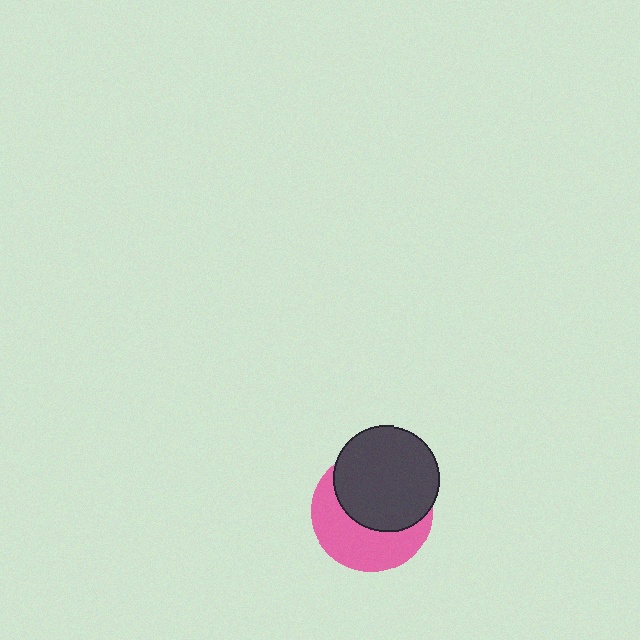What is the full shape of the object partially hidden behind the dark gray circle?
The partially hidden object is a pink circle.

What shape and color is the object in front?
The object in front is a dark gray circle.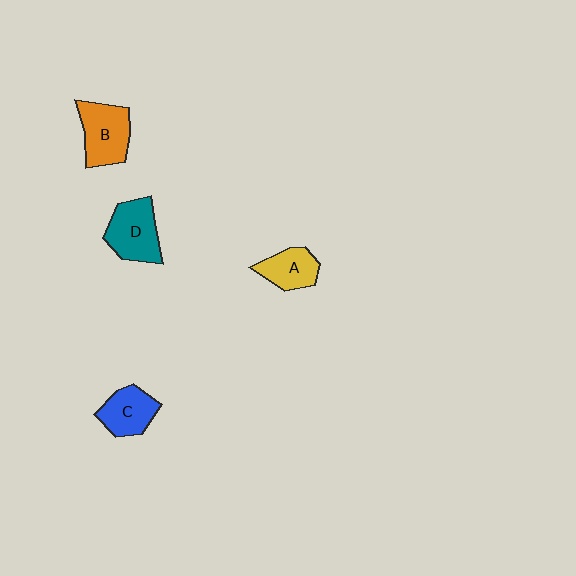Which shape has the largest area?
Shape D (teal).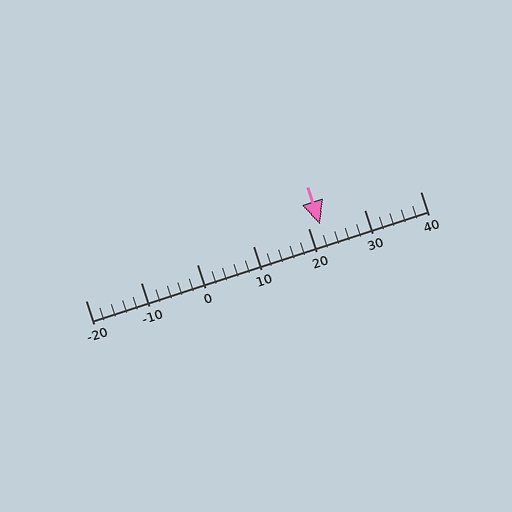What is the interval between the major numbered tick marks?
The major tick marks are spaced 10 units apart.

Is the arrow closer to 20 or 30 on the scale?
The arrow is closer to 20.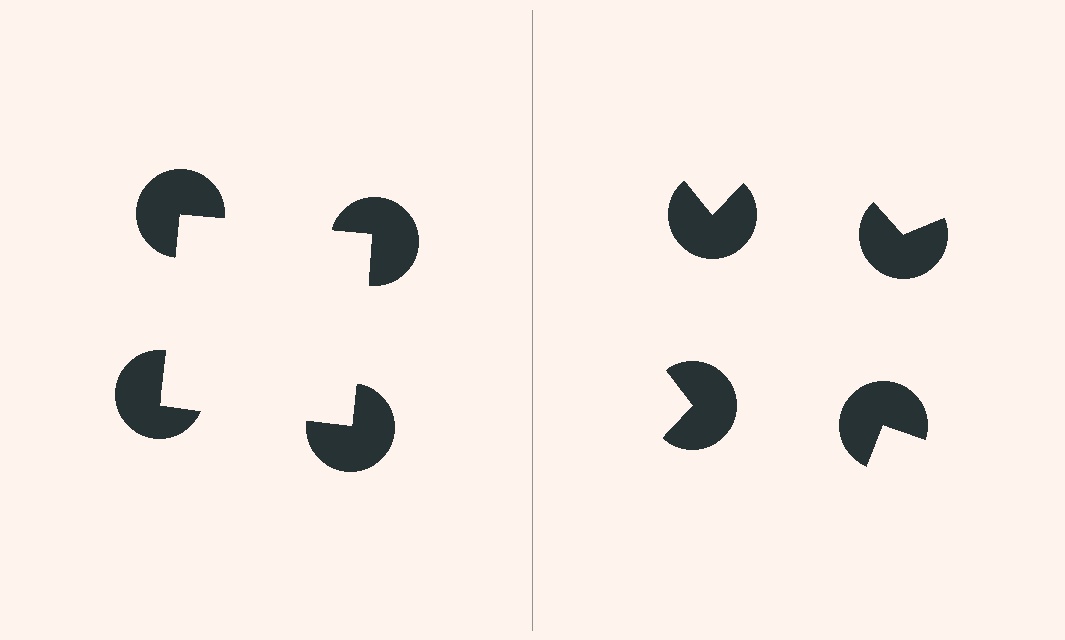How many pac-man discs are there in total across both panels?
8 — 4 on each side.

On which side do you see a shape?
An illusory square appears on the left side. On the right side the wedge cuts are rotated, so no coherent shape forms.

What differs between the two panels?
The pac-man discs are positioned identically on both sides; only the wedge orientations differ. On the left they align to a square; on the right they are misaligned.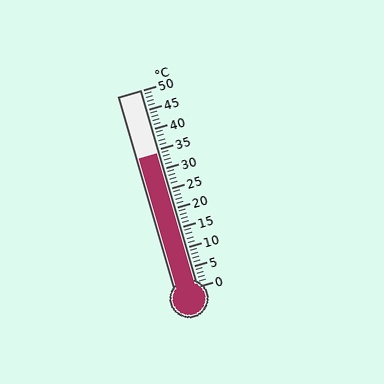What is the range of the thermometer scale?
The thermometer scale ranges from 0°C to 50°C.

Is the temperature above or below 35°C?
The temperature is below 35°C.